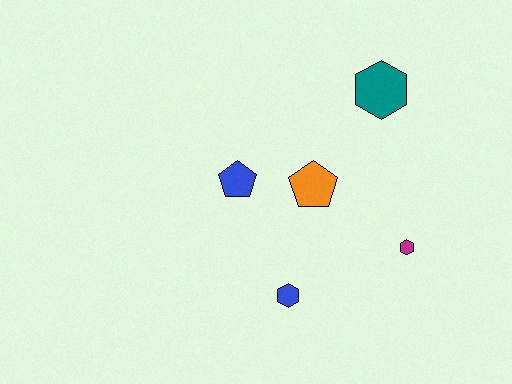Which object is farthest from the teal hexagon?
The blue hexagon is farthest from the teal hexagon.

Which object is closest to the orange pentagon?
The blue pentagon is closest to the orange pentagon.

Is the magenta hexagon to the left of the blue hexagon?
No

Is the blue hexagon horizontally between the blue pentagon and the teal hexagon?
Yes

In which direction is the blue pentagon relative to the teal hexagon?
The blue pentagon is to the left of the teal hexagon.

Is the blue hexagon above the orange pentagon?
No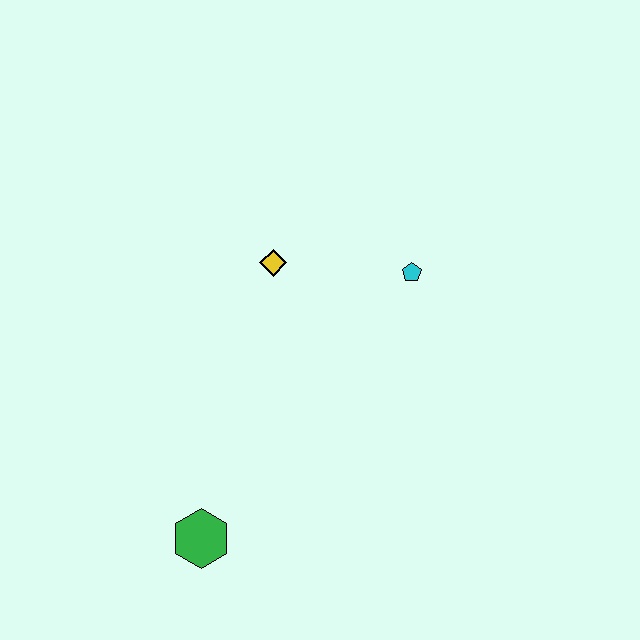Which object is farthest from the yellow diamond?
The green hexagon is farthest from the yellow diamond.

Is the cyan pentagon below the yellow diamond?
Yes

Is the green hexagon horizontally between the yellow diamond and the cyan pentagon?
No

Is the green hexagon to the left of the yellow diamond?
Yes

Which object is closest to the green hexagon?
The yellow diamond is closest to the green hexagon.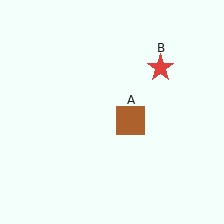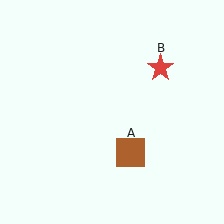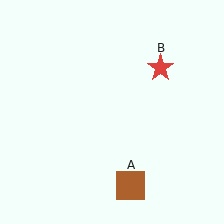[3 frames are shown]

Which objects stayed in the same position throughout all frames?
Red star (object B) remained stationary.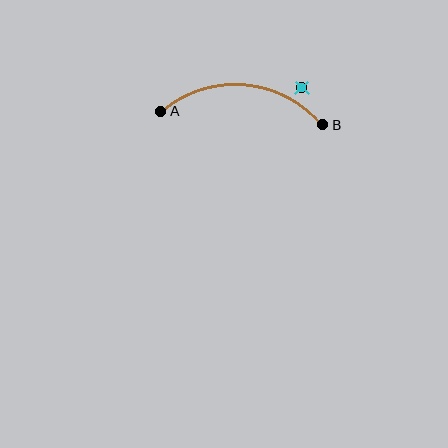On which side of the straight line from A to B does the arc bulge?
The arc bulges above the straight line connecting A and B.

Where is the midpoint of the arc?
The arc midpoint is the point on the curve farthest from the straight line joining A and B. It sits above that line.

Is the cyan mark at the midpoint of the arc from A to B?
No — the cyan mark does not lie on the arc at all. It sits slightly outside the curve.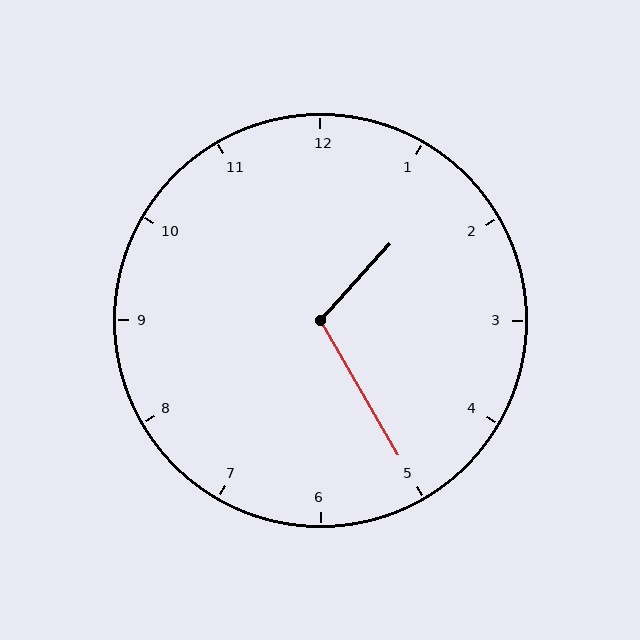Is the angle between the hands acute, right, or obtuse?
It is obtuse.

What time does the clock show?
1:25.